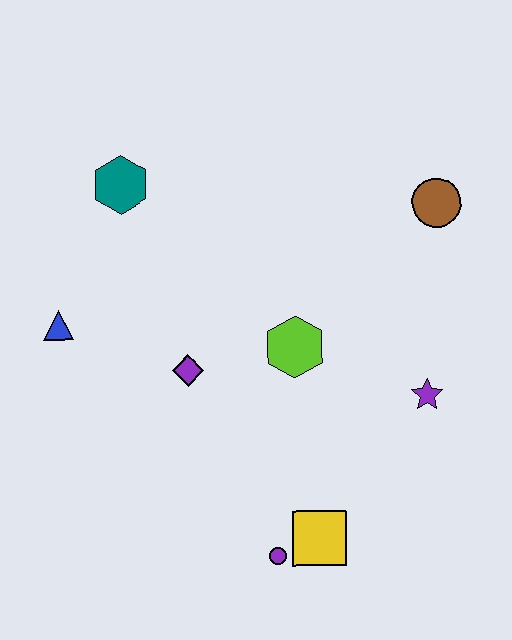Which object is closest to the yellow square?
The purple circle is closest to the yellow square.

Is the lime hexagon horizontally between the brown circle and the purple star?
No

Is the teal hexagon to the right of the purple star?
No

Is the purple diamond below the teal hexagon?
Yes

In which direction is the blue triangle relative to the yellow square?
The blue triangle is to the left of the yellow square.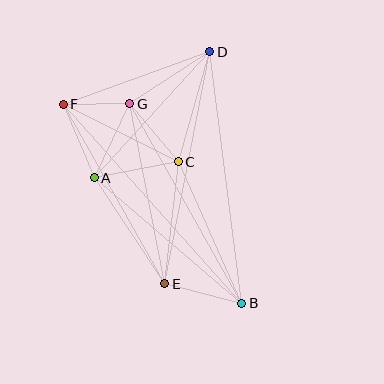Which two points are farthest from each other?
Points B and F are farthest from each other.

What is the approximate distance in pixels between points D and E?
The distance between D and E is approximately 236 pixels.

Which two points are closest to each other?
Points F and G are closest to each other.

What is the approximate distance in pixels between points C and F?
The distance between C and F is approximately 129 pixels.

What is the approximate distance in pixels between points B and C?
The distance between B and C is approximately 155 pixels.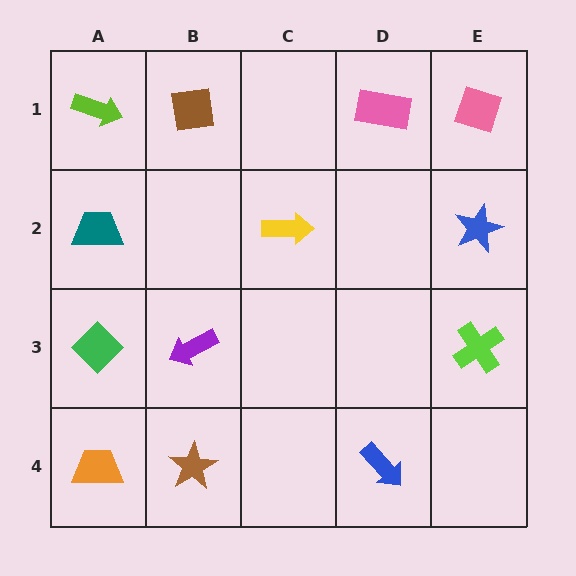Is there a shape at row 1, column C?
No, that cell is empty.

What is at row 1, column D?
A pink rectangle.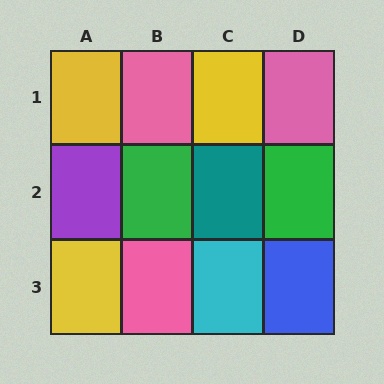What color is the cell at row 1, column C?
Yellow.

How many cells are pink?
3 cells are pink.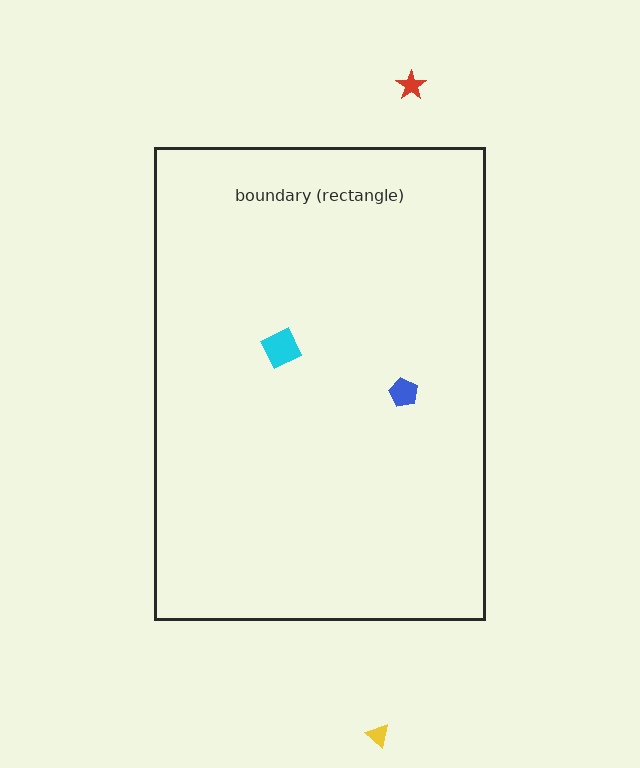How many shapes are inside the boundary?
2 inside, 2 outside.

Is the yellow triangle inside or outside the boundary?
Outside.